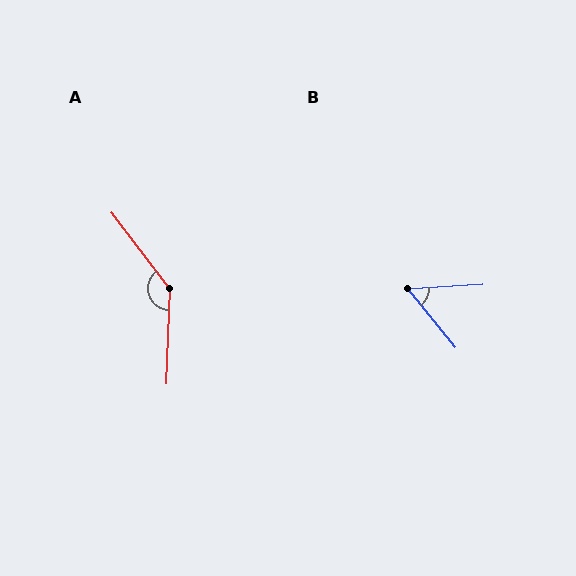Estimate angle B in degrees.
Approximately 54 degrees.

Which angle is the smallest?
B, at approximately 54 degrees.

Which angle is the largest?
A, at approximately 140 degrees.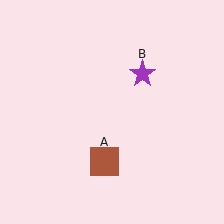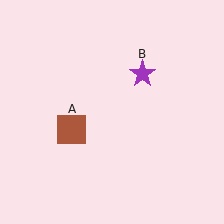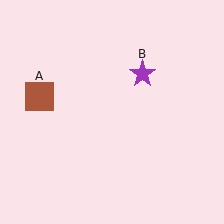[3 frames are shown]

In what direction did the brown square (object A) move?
The brown square (object A) moved up and to the left.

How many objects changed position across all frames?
1 object changed position: brown square (object A).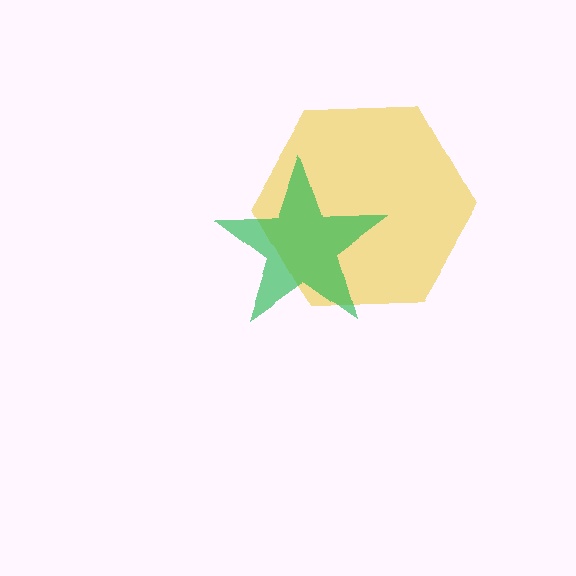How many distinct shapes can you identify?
There are 2 distinct shapes: a yellow hexagon, a green star.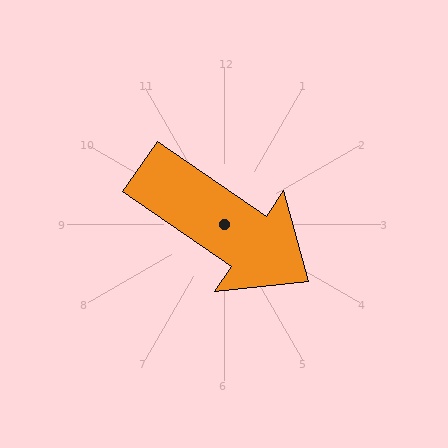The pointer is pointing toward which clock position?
Roughly 4 o'clock.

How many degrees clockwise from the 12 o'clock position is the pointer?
Approximately 124 degrees.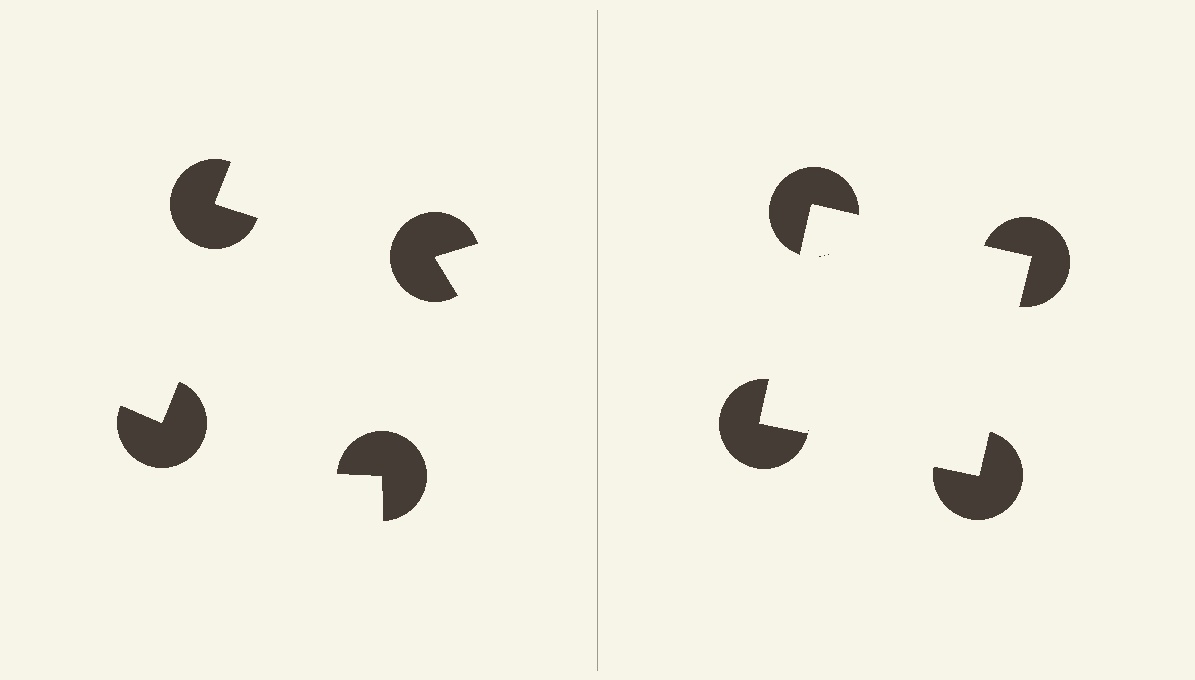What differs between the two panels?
The pac-man discs are positioned identically on both sides; only the wedge orientations differ. On the right they align to a square; on the left they are misaligned.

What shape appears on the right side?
An illusory square.